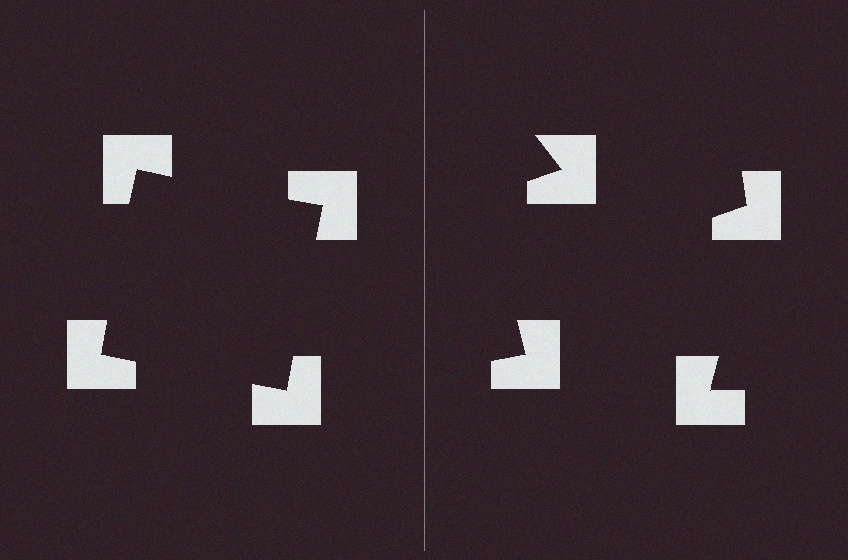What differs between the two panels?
The notched squares are positioned identically on both sides; only the wedge orientations differ. On the left they align to a square; on the right they are misaligned.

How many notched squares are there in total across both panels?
8 — 4 on each side.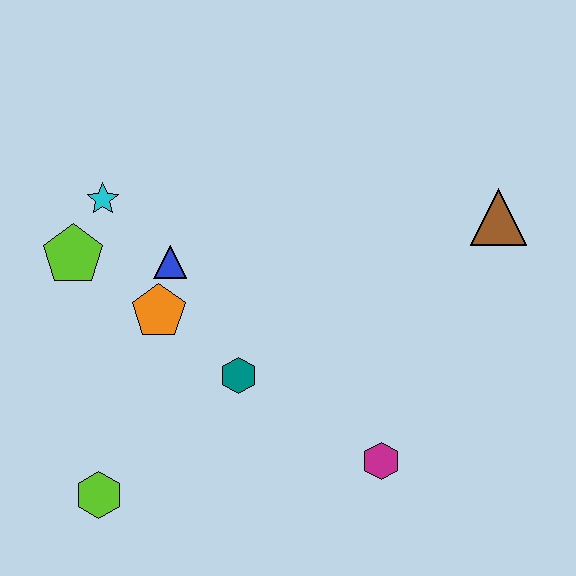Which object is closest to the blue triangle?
The orange pentagon is closest to the blue triangle.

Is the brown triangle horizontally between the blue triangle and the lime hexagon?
No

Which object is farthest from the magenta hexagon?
The cyan star is farthest from the magenta hexagon.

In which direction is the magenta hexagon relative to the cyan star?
The magenta hexagon is to the right of the cyan star.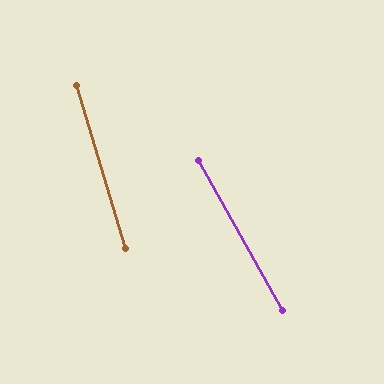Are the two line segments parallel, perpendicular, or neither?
Neither parallel nor perpendicular — they differ by about 13°.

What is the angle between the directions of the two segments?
Approximately 13 degrees.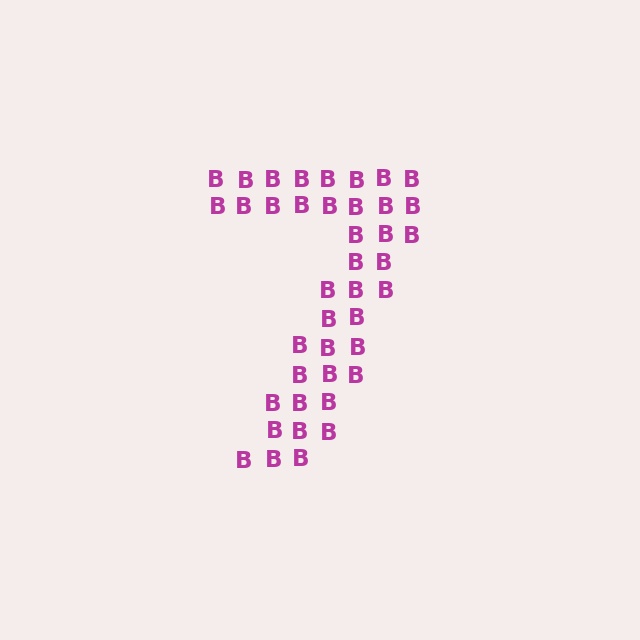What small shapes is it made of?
It is made of small letter B's.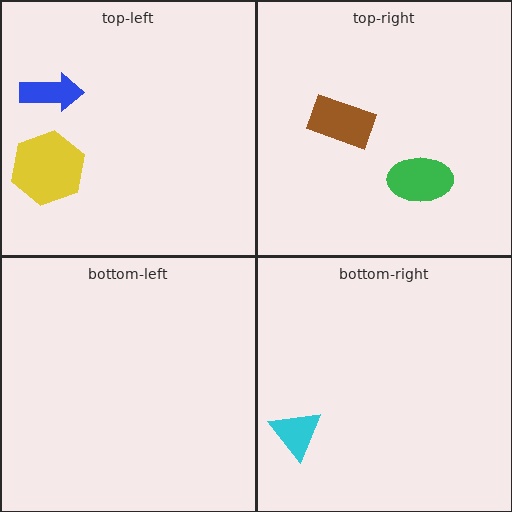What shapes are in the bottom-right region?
The cyan triangle.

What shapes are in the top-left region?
The yellow hexagon, the blue arrow.